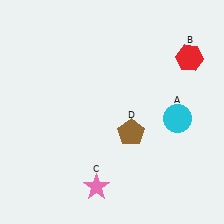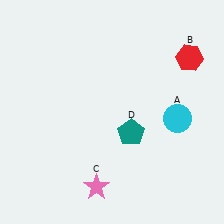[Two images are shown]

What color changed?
The pentagon (D) changed from brown in Image 1 to teal in Image 2.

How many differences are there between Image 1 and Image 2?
There is 1 difference between the two images.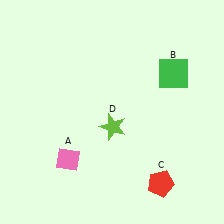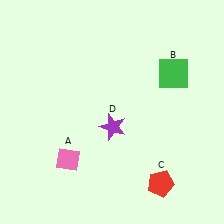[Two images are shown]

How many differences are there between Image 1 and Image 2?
There is 1 difference between the two images.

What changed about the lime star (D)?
In Image 1, D is lime. In Image 2, it changed to purple.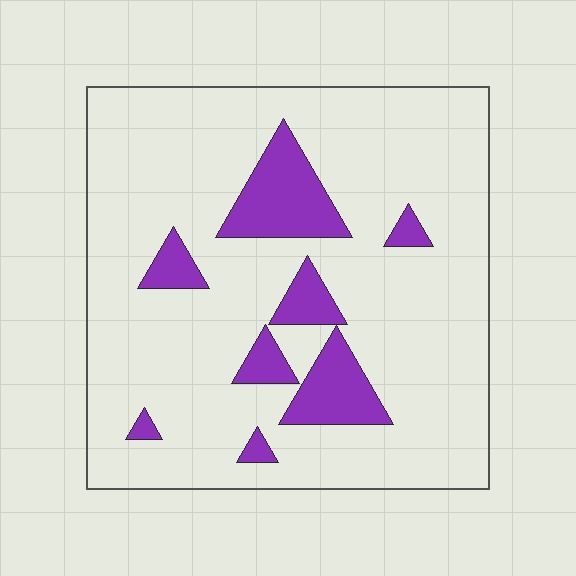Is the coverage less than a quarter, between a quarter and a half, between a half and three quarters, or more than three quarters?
Less than a quarter.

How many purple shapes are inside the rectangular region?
8.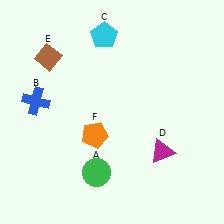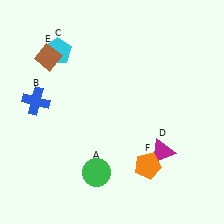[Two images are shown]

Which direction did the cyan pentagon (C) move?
The cyan pentagon (C) moved left.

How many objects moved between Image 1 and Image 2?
2 objects moved between the two images.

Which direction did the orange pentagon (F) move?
The orange pentagon (F) moved right.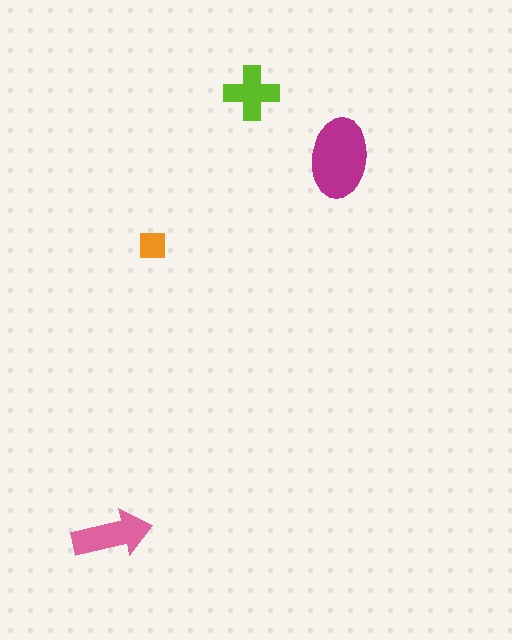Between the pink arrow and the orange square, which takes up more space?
The pink arrow.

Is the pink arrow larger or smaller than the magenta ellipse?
Smaller.